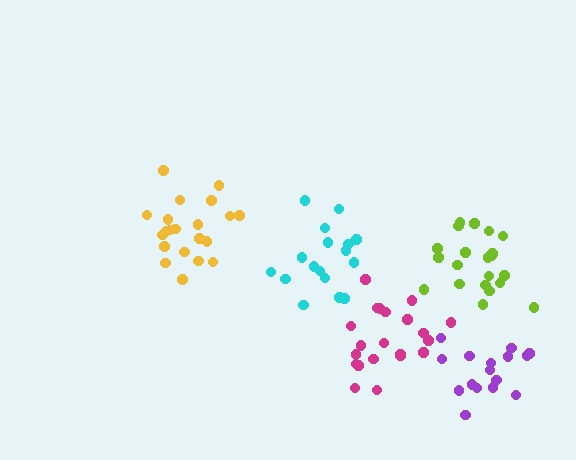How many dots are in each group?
Group 1: 21 dots, Group 2: 21 dots, Group 3: 17 dots, Group 4: 16 dots, Group 5: 21 dots (96 total).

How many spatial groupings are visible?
There are 5 spatial groupings.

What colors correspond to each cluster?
The clusters are colored: magenta, yellow, cyan, purple, lime.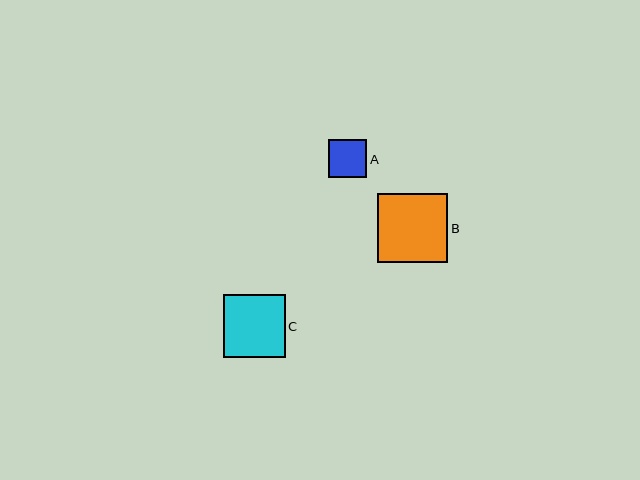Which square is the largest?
Square B is the largest with a size of approximately 70 pixels.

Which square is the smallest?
Square A is the smallest with a size of approximately 38 pixels.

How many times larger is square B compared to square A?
Square B is approximately 1.8 times the size of square A.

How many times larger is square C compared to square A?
Square C is approximately 1.6 times the size of square A.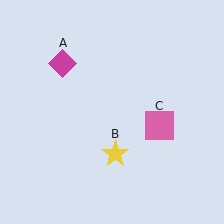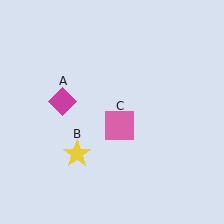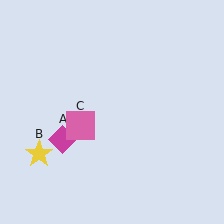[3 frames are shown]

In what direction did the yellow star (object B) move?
The yellow star (object B) moved left.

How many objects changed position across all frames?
3 objects changed position: magenta diamond (object A), yellow star (object B), pink square (object C).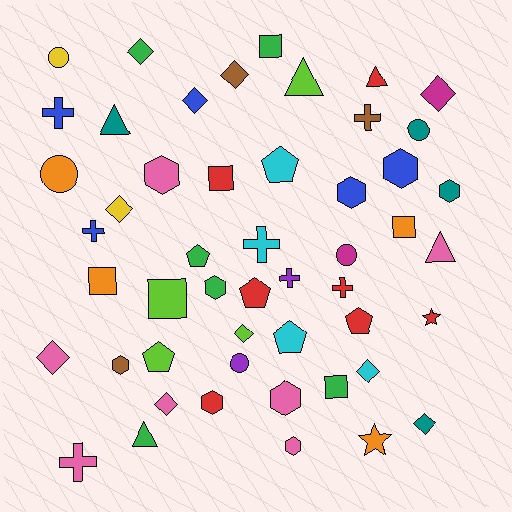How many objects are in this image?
There are 50 objects.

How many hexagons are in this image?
There are 9 hexagons.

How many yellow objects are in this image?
There are 2 yellow objects.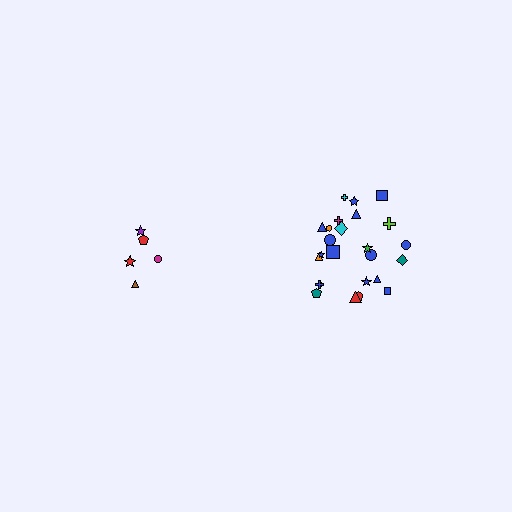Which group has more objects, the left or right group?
The right group.